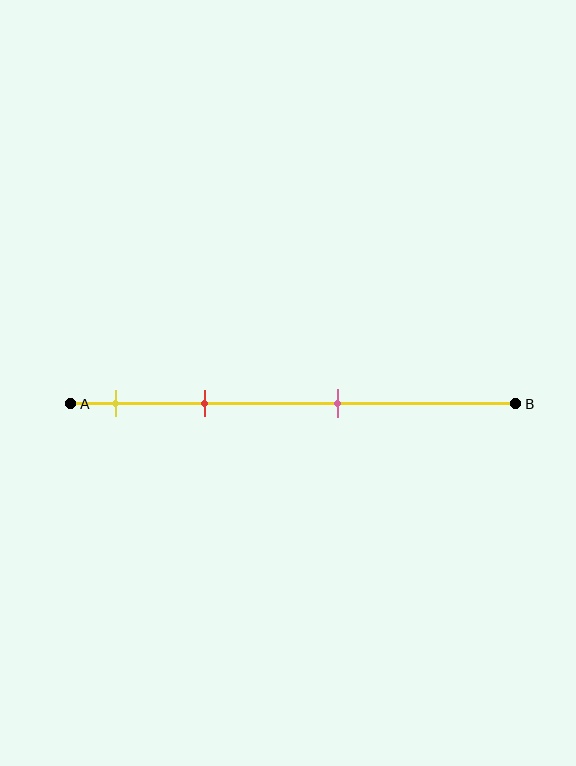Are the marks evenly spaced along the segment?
No, the marks are not evenly spaced.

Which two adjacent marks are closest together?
The yellow and red marks are the closest adjacent pair.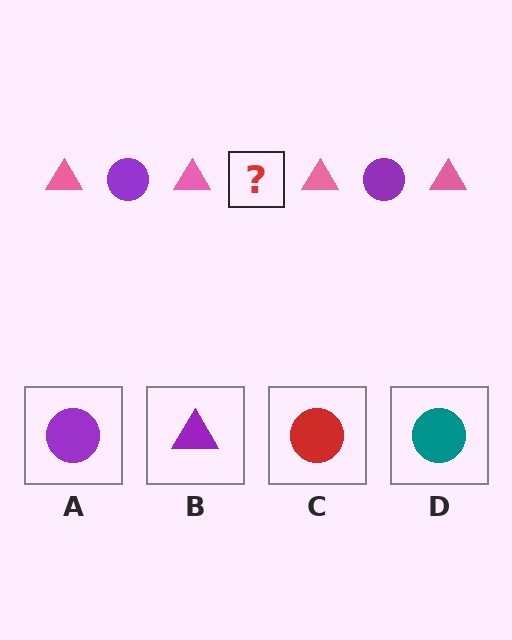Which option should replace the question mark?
Option A.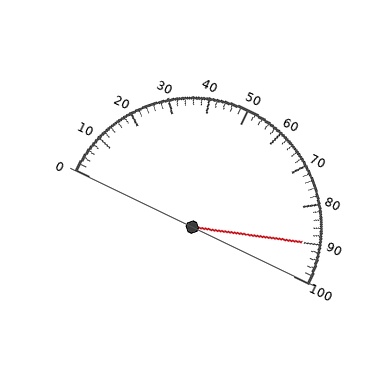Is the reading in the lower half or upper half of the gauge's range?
The reading is in the upper half of the range (0 to 100).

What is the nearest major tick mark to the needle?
The nearest major tick mark is 90.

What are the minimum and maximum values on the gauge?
The gauge ranges from 0 to 100.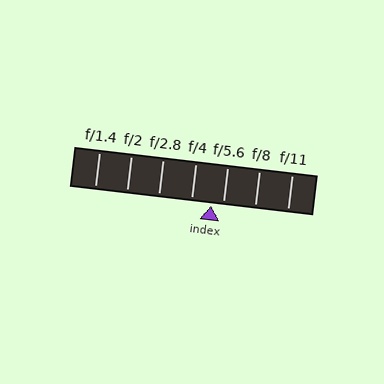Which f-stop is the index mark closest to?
The index mark is closest to f/5.6.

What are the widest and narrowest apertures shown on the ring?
The widest aperture shown is f/1.4 and the narrowest is f/11.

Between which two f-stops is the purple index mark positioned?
The index mark is between f/4 and f/5.6.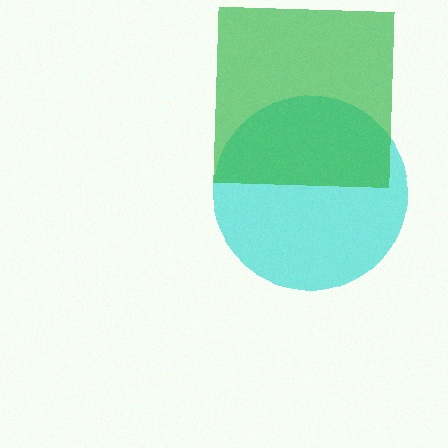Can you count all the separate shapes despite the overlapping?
Yes, there are 2 separate shapes.